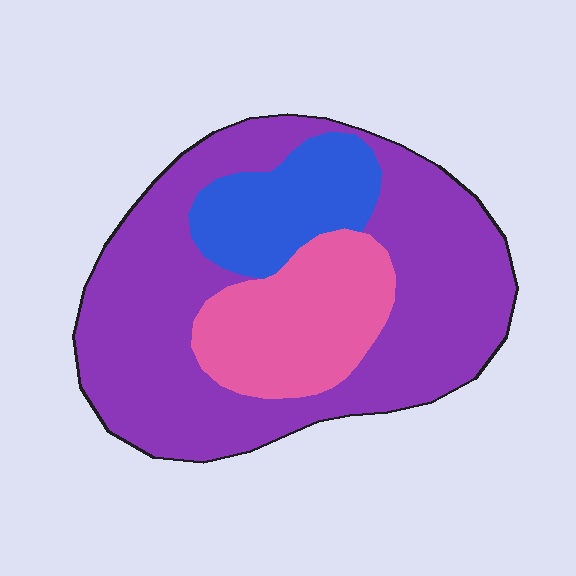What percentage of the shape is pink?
Pink takes up about one fifth (1/5) of the shape.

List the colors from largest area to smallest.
From largest to smallest: purple, pink, blue.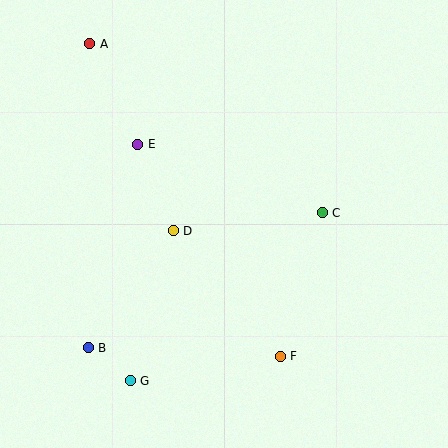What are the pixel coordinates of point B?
Point B is at (88, 348).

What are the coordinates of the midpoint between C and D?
The midpoint between C and D is at (248, 222).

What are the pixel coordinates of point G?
Point G is at (130, 381).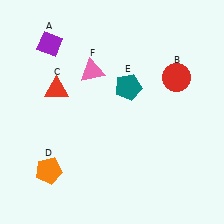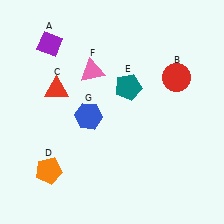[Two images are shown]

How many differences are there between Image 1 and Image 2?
There is 1 difference between the two images.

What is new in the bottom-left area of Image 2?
A blue hexagon (G) was added in the bottom-left area of Image 2.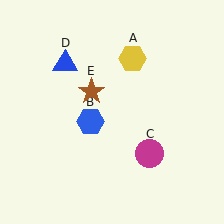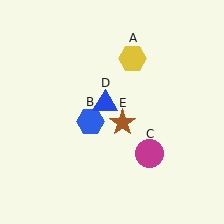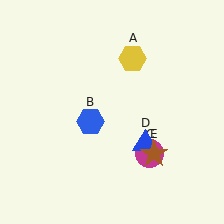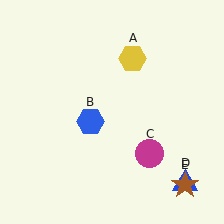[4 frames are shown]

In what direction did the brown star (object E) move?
The brown star (object E) moved down and to the right.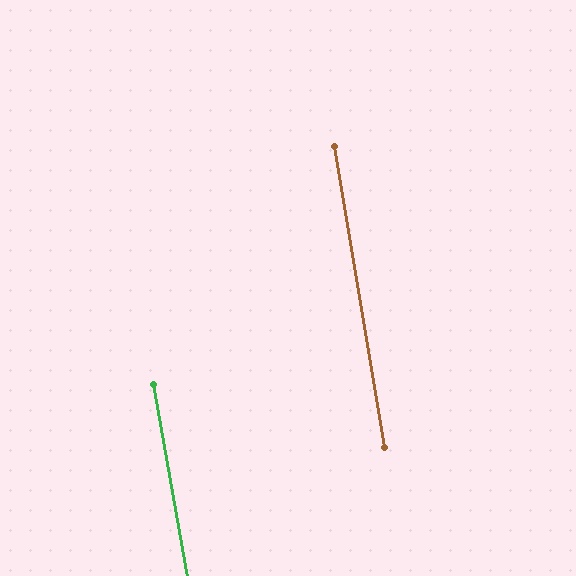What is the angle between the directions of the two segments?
Approximately 1 degree.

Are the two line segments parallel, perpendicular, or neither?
Parallel — their directions differ by only 0.7°.